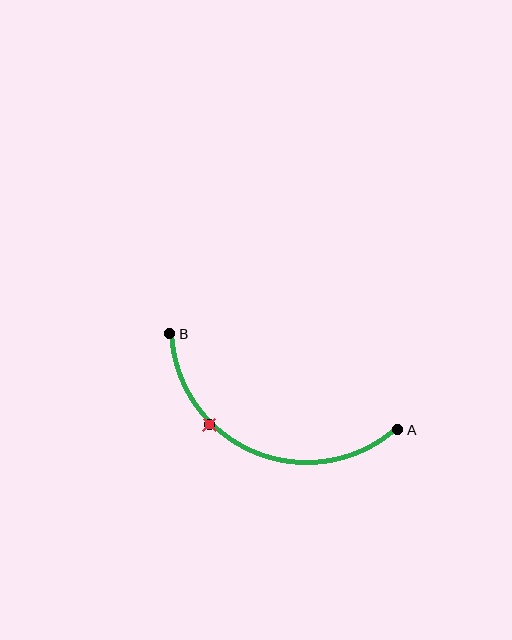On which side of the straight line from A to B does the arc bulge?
The arc bulges below the straight line connecting A and B.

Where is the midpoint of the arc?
The arc midpoint is the point on the curve farthest from the straight line joining A and B. It sits below that line.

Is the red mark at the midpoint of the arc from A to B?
No. The red mark lies on the arc but is closer to endpoint B. The arc midpoint would be at the point on the curve equidistant along the arc from both A and B.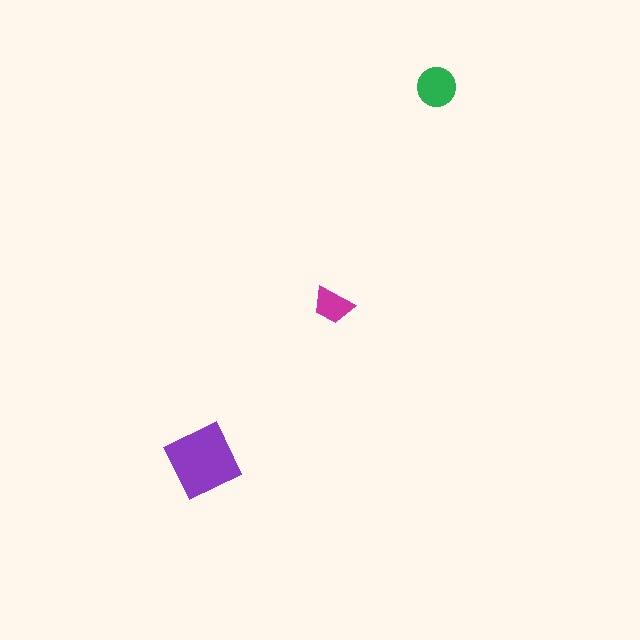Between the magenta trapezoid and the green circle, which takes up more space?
The green circle.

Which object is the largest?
The purple diamond.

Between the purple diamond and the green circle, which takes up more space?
The purple diamond.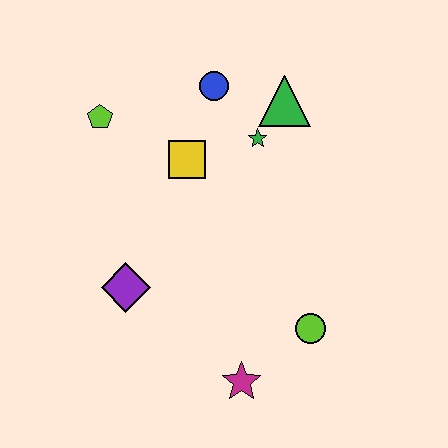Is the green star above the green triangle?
No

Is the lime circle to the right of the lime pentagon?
Yes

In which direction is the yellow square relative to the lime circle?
The yellow square is above the lime circle.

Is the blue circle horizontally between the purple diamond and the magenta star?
Yes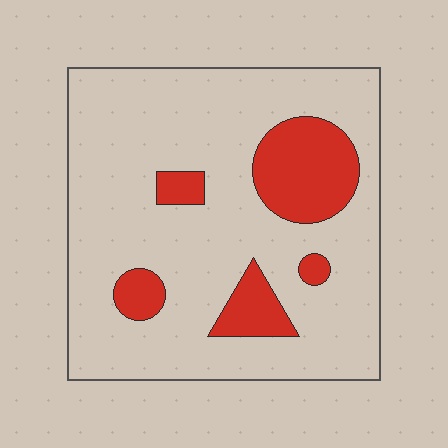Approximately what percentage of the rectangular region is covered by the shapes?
Approximately 20%.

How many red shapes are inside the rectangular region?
5.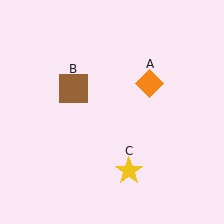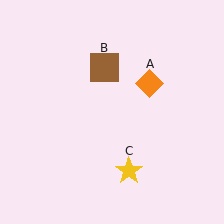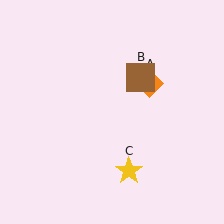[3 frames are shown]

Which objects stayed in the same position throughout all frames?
Orange diamond (object A) and yellow star (object C) remained stationary.